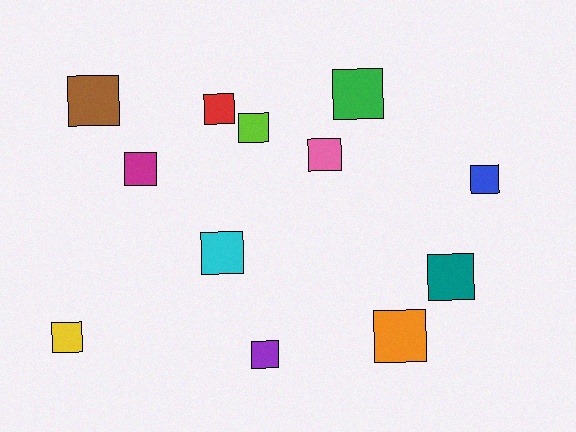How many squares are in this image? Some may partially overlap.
There are 12 squares.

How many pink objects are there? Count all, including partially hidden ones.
There is 1 pink object.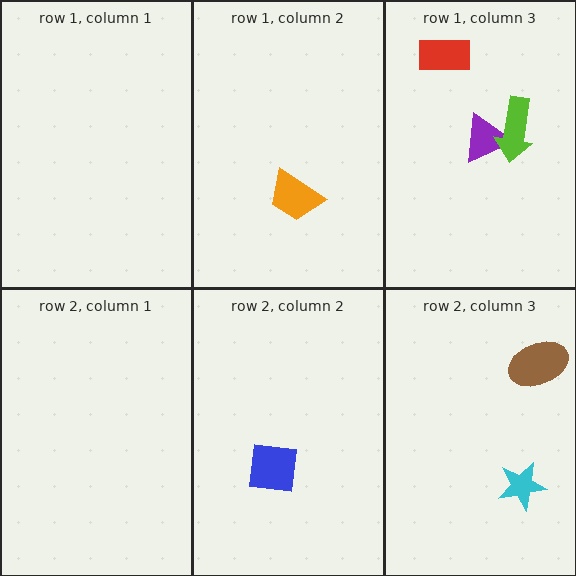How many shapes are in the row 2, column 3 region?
2.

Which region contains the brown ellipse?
The row 2, column 3 region.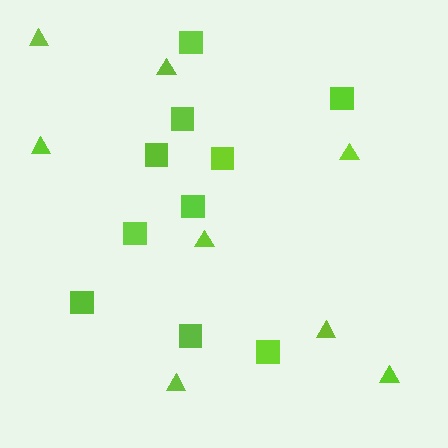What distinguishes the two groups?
There are 2 groups: one group of squares (10) and one group of triangles (8).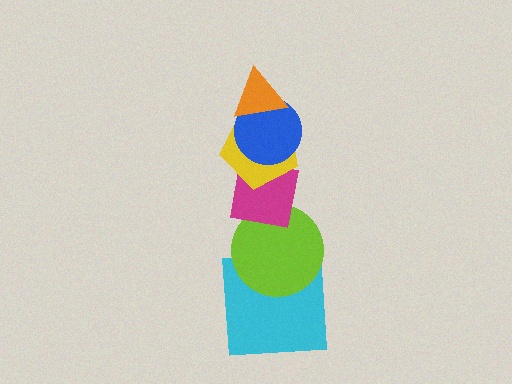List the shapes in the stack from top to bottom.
From top to bottom: the orange triangle, the blue circle, the yellow pentagon, the magenta square, the lime circle, the cyan square.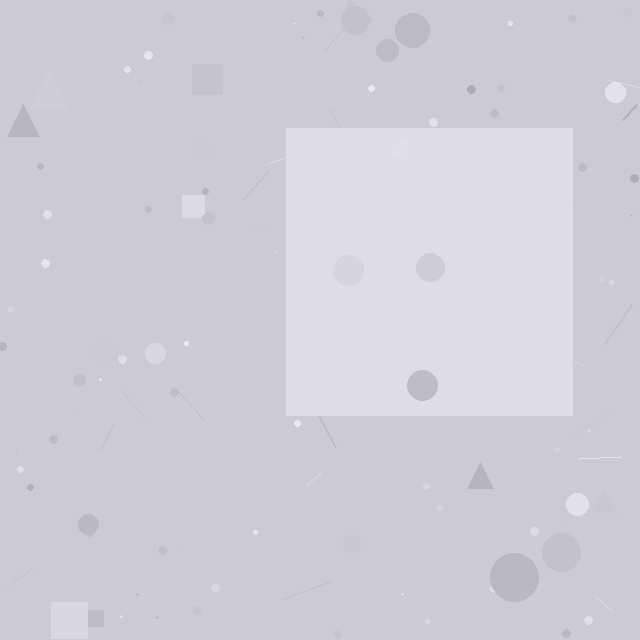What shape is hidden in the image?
A square is hidden in the image.